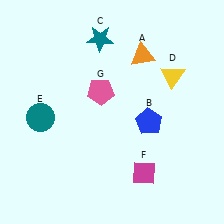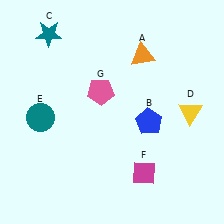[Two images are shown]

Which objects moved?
The objects that moved are: the teal star (C), the yellow triangle (D).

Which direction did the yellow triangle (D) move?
The yellow triangle (D) moved down.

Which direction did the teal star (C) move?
The teal star (C) moved left.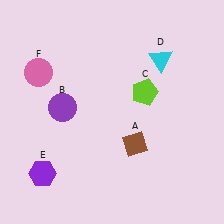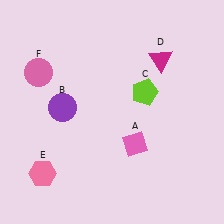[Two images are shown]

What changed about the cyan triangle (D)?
In Image 1, D is cyan. In Image 2, it changed to magenta.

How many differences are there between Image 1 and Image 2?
There are 3 differences between the two images.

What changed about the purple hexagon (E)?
In Image 1, E is purple. In Image 2, it changed to pink.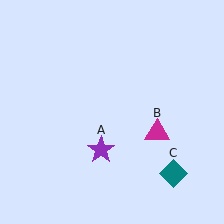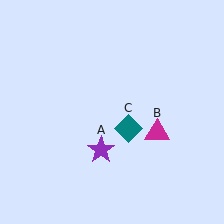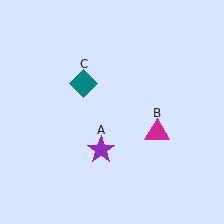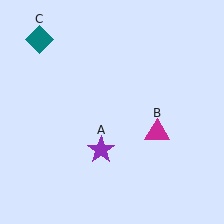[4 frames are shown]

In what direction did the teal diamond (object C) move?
The teal diamond (object C) moved up and to the left.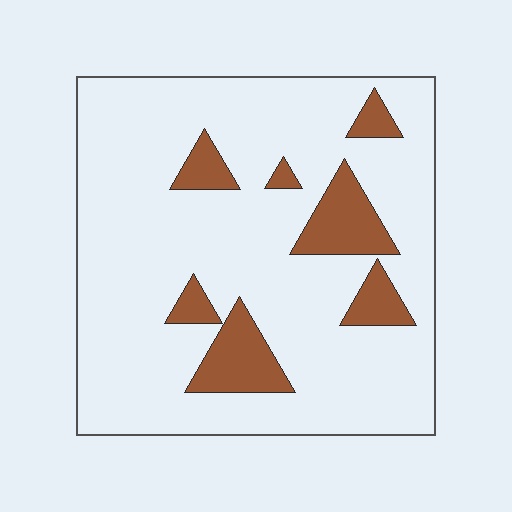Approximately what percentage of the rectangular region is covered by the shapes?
Approximately 15%.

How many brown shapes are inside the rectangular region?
7.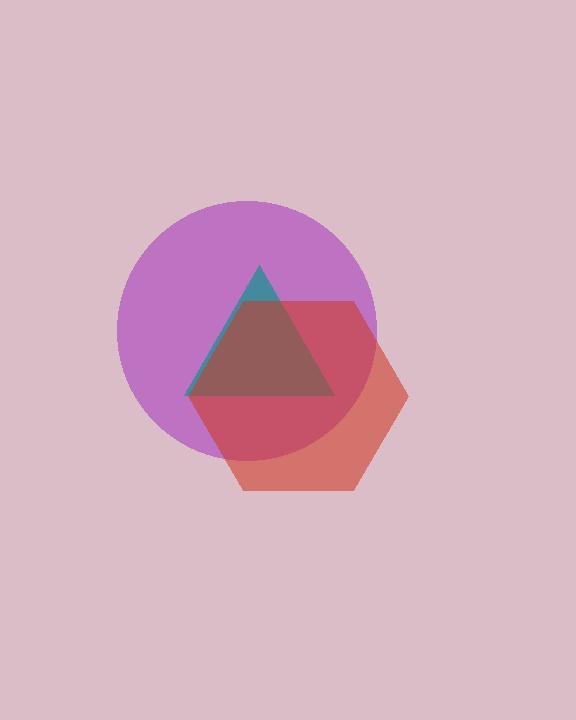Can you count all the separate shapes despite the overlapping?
Yes, there are 3 separate shapes.